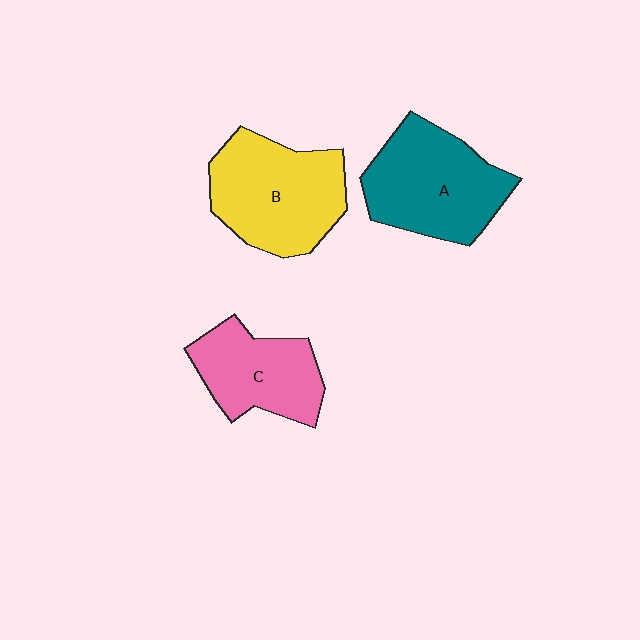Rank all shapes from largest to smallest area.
From largest to smallest: B (yellow), A (teal), C (pink).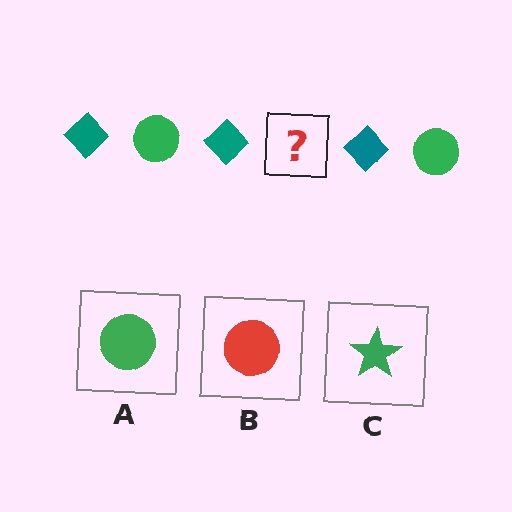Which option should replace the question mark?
Option A.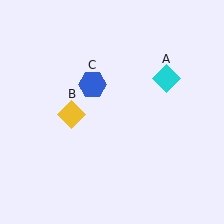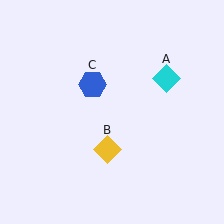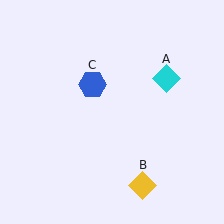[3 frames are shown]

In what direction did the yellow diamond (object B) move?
The yellow diamond (object B) moved down and to the right.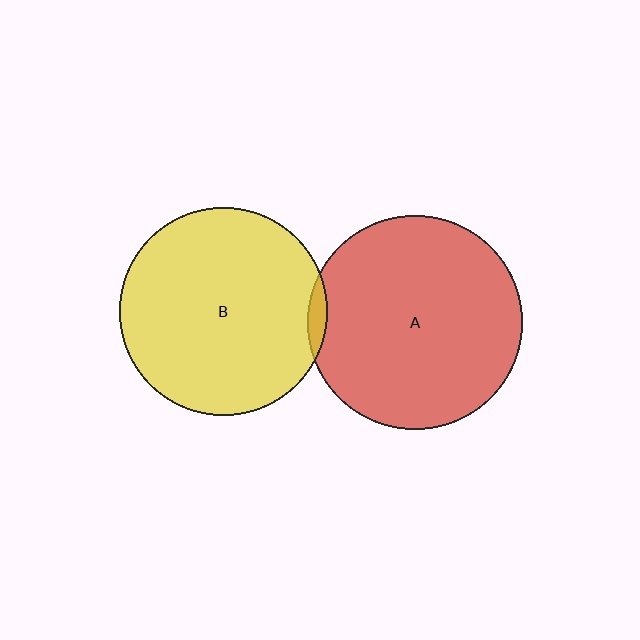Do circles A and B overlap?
Yes.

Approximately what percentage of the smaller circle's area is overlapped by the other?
Approximately 5%.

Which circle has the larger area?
Circle A (red).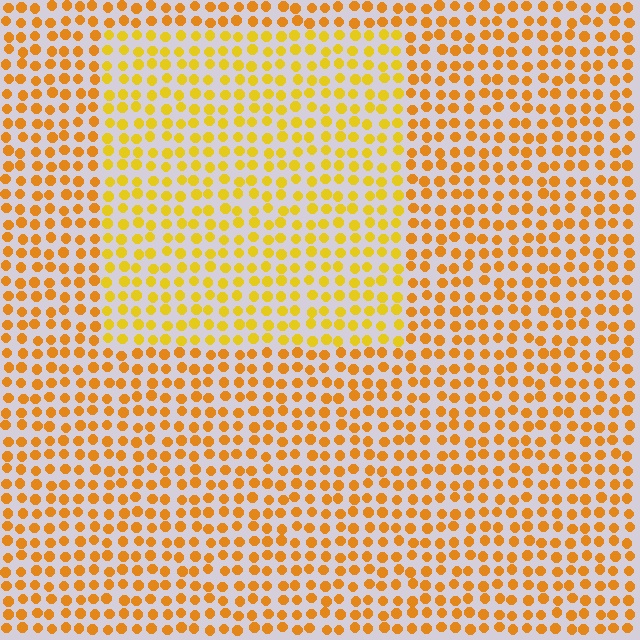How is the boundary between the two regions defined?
The boundary is defined purely by a slight shift in hue (about 20 degrees). Spacing, size, and orientation are identical on both sides.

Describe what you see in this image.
The image is filled with small orange elements in a uniform arrangement. A rectangle-shaped region is visible where the elements are tinted to a slightly different hue, forming a subtle color boundary.